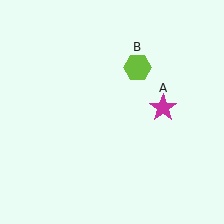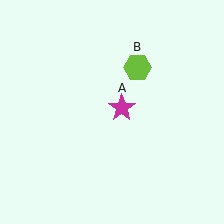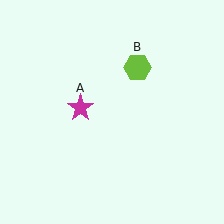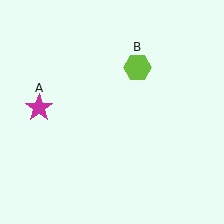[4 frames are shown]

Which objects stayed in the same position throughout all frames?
Lime hexagon (object B) remained stationary.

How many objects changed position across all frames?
1 object changed position: magenta star (object A).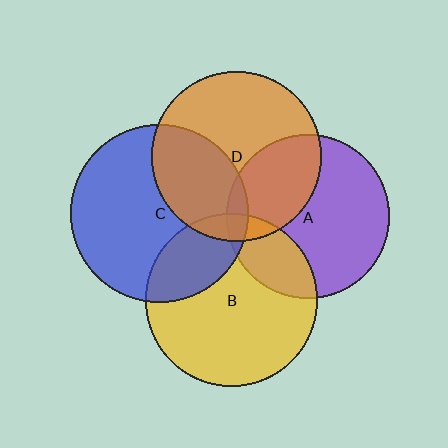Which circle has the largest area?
Circle C (blue).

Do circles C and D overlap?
Yes.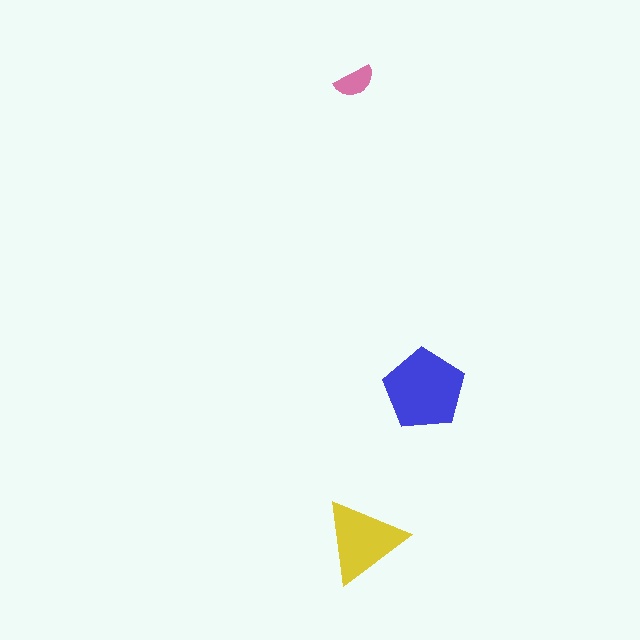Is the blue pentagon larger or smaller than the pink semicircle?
Larger.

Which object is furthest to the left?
The pink semicircle is leftmost.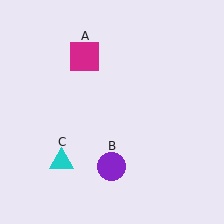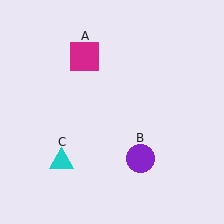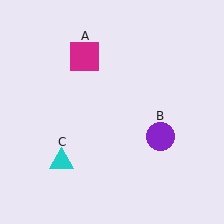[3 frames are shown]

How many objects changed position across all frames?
1 object changed position: purple circle (object B).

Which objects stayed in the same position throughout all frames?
Magenta square (object A) and cyan triangle (object C) remained stationary.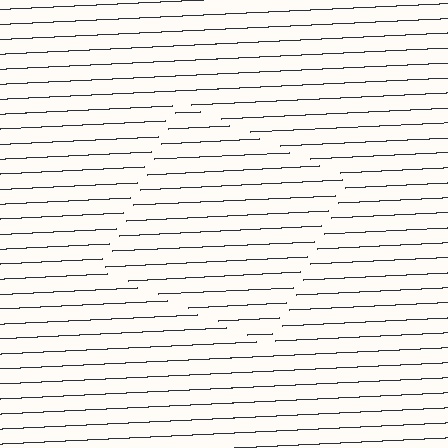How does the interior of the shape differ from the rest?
The interior of the shape contains the same grating, shifted by half a period — the contour is defined by the phase discontinuity where line-ends from the inner and outer gratings abut.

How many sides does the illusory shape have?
4 sides — the line-ends trace a square.